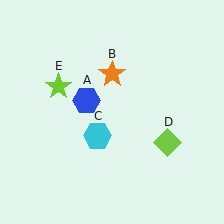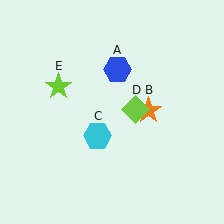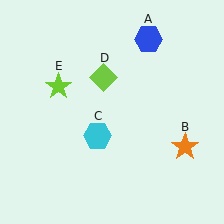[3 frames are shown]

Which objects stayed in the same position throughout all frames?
Cyan hexagon (object C) and lime star (object E) remained stationary.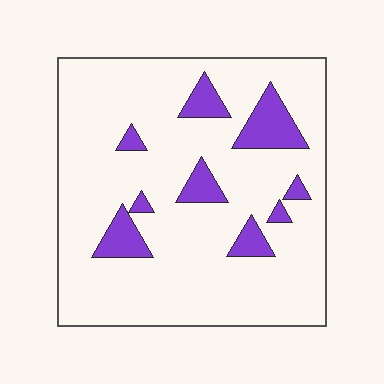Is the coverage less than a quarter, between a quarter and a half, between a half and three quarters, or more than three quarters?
Less than a quarter.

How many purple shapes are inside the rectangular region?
9.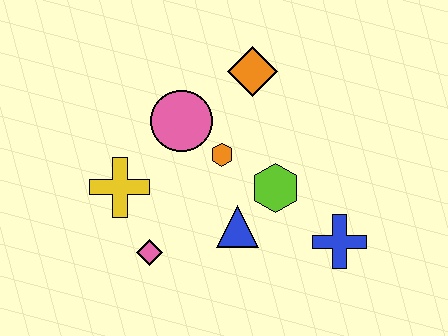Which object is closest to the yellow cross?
The pink diamond is closest to the yellow cross.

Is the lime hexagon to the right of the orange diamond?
Yes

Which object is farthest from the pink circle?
The blue cross is farthest from the pink circle.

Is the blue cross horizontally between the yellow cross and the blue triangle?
No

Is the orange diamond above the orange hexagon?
Yes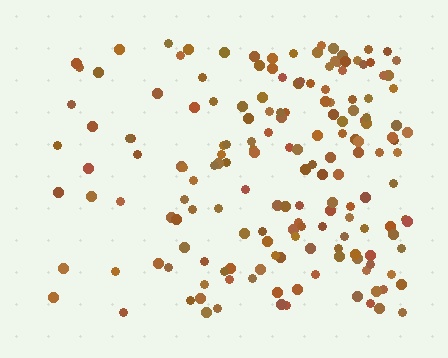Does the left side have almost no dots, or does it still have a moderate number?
Still a moderate number, just noticeably fewer than the right.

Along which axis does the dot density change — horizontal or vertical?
Horizontal.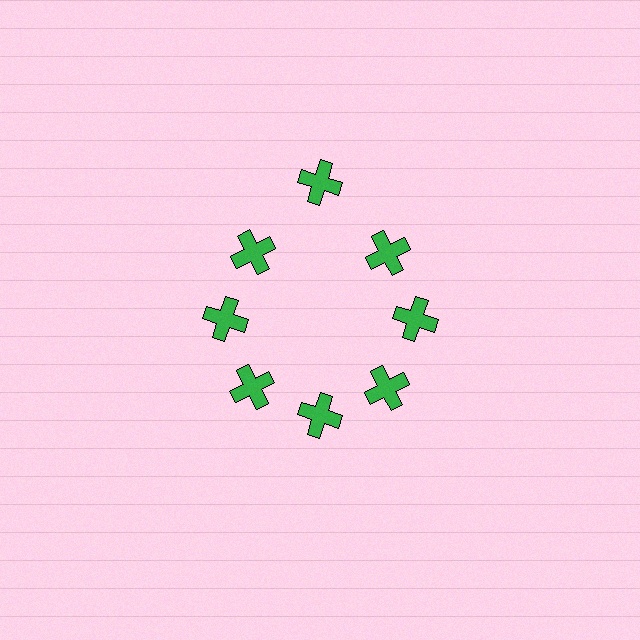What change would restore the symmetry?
The symmetry would be restored by moving it inward, back onto the ring so that all 8 crosses sit at equal angles and equal distance from the center.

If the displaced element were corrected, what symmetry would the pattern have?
It would have 8-fold rotational symmetry — the pattern would map onto itself every 45 degrees.